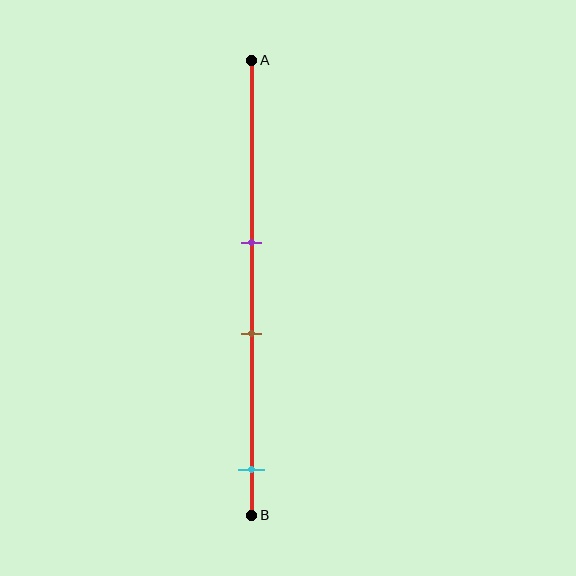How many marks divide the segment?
There are 3 marks dividing the segment.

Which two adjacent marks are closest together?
The purple and brown marks are the closest adjacent pair.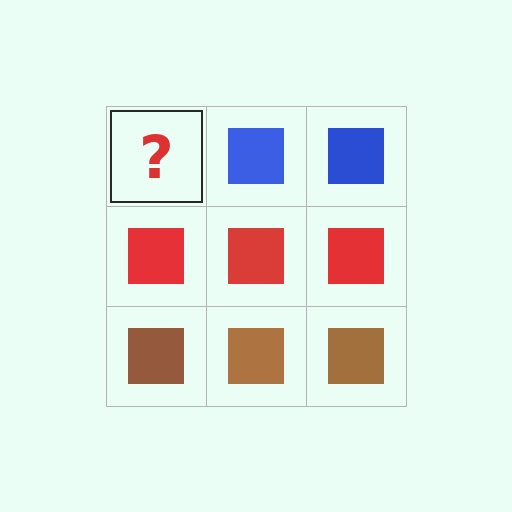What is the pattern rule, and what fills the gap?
The rule is that each row has a consistent color. The gap should be filled with a blue square.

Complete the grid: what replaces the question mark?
The question mark should be replaced with a blue square.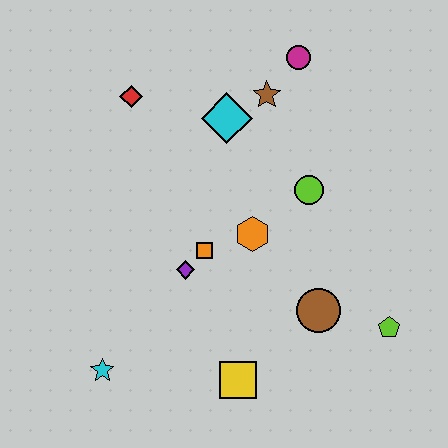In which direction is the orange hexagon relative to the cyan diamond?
The orange hexagon is below the cyan diamond.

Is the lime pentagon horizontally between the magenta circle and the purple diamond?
No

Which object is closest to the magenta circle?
The brown star is closest to the magenta circle.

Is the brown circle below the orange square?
Yes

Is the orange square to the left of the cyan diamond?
Yes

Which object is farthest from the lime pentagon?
The red diamond is farthest from the lime pentagon.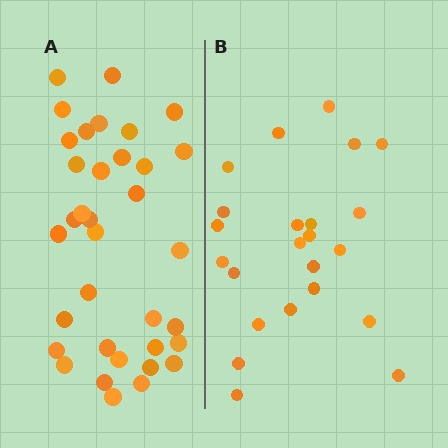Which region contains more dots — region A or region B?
Region A (the left region) has more dots.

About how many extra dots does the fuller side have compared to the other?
Region A has roughly 12 or so more dots than region B.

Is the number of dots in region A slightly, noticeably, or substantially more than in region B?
Region A has substantially more. The ratio is roughly 1.5 to 1.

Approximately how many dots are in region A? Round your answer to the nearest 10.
About 40 dots. (The exact count is 35, which rounds to 40.)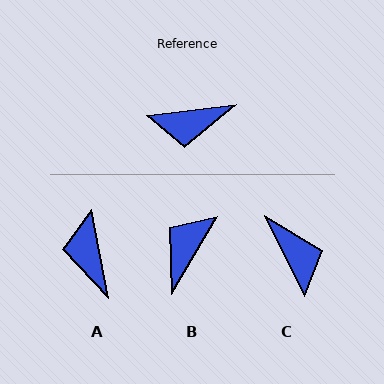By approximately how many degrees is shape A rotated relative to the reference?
Approximately 86 degrees clockwise.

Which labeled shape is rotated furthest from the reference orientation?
B, about 127 degrees away.